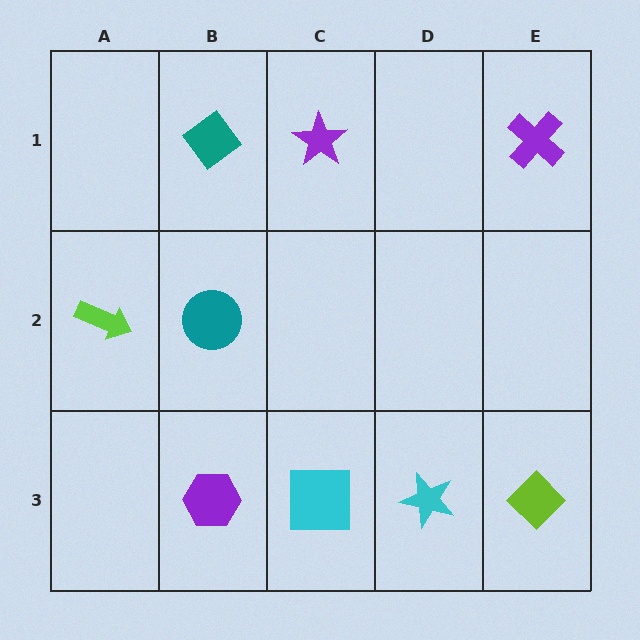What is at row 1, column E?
A purple cross.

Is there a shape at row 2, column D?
No, that cell is empty.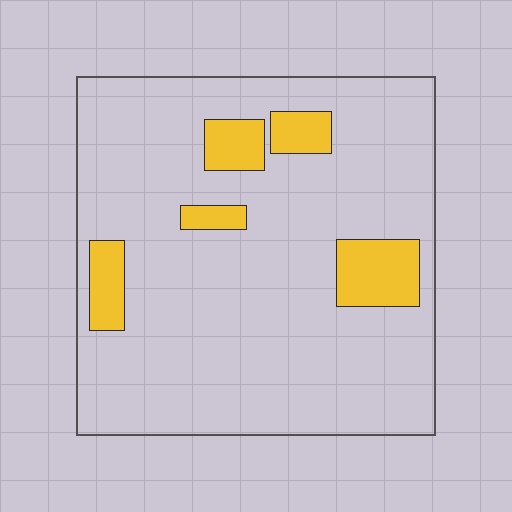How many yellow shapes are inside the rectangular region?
5.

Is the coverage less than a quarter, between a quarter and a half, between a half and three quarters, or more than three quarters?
Less than a quarter.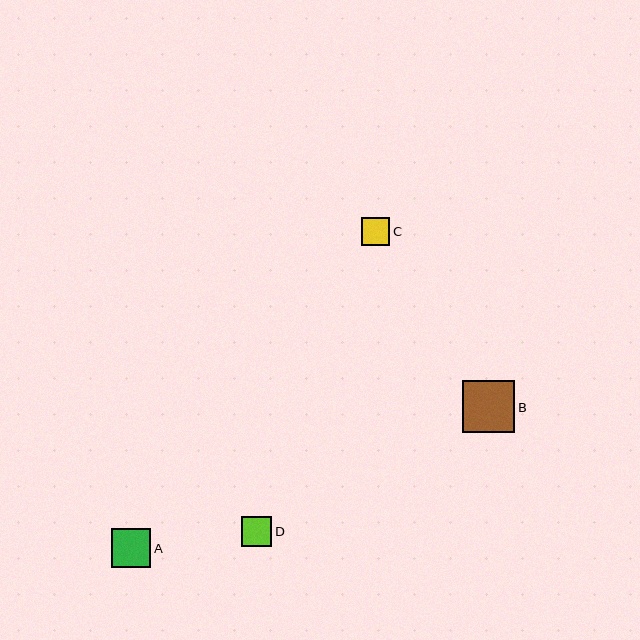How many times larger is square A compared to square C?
Square A is approximately 1.4 times the size of square C.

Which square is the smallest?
Square C is the smallest with a size of approximately 29 pixels.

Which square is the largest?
Square B is the largest with a size of approximately 52 pixels.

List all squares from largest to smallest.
From largest to smallest: B, A, D, C.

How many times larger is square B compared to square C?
Square B is approximately 1.8 times the size of square C.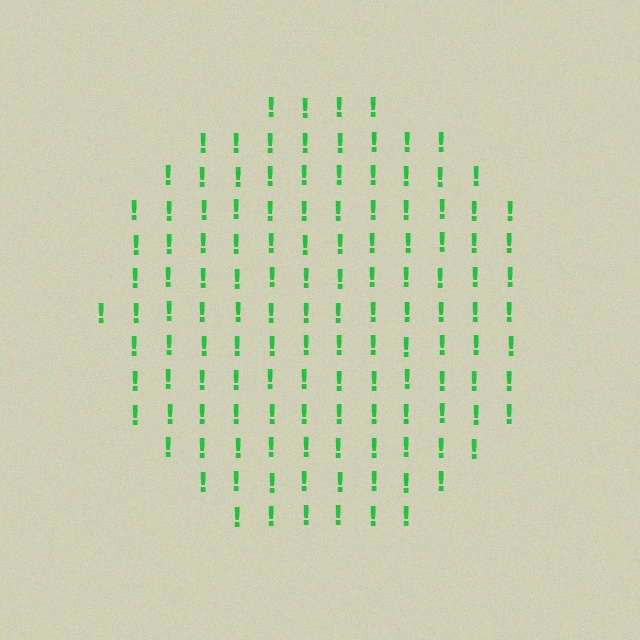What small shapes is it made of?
It is made of small exclamation marks.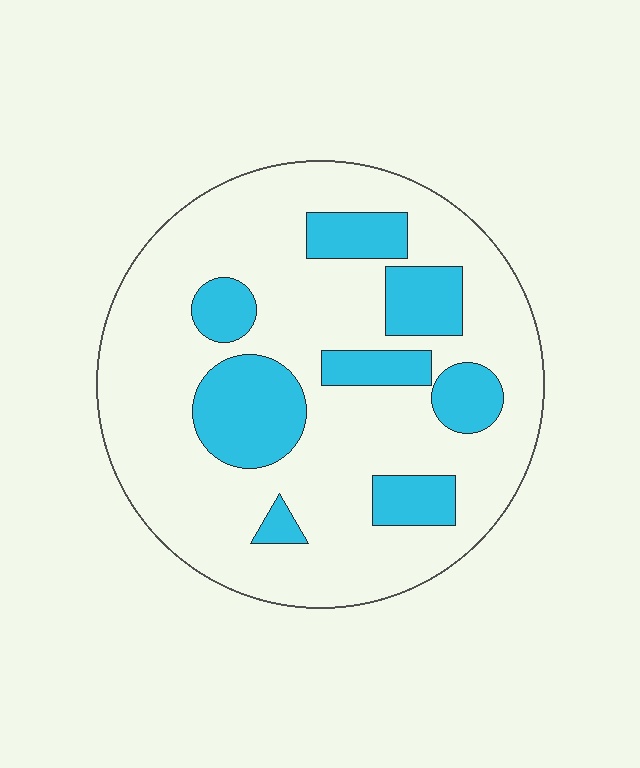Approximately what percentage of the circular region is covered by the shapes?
Approximately 25%.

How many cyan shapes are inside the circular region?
8.